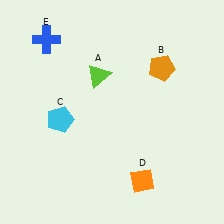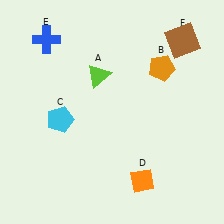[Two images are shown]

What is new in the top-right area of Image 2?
A brown square (F) was added in the top-right area of Image 2.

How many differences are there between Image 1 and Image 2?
There is 1 difference between the two images.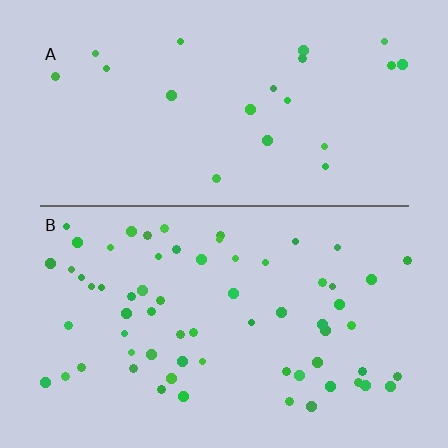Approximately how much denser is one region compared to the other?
Approximately 3.0× — region B over region A.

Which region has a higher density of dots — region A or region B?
B (the bottom).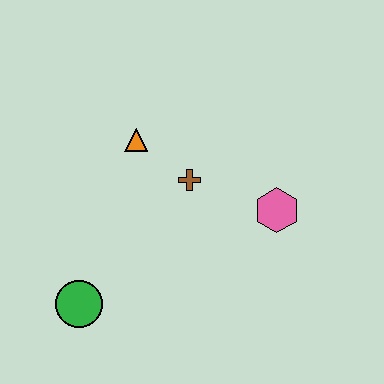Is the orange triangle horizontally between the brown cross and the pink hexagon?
No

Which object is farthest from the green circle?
The pink hexagon is farthest from the green circle.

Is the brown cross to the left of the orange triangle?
No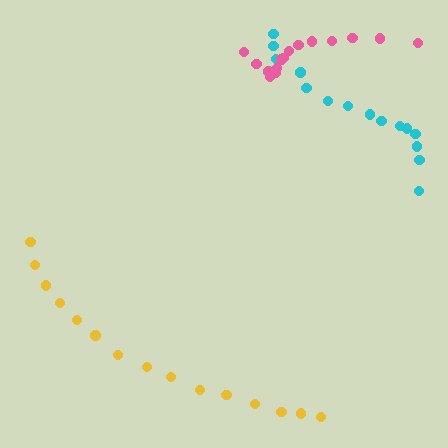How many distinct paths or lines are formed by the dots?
There are 3 distinct paths.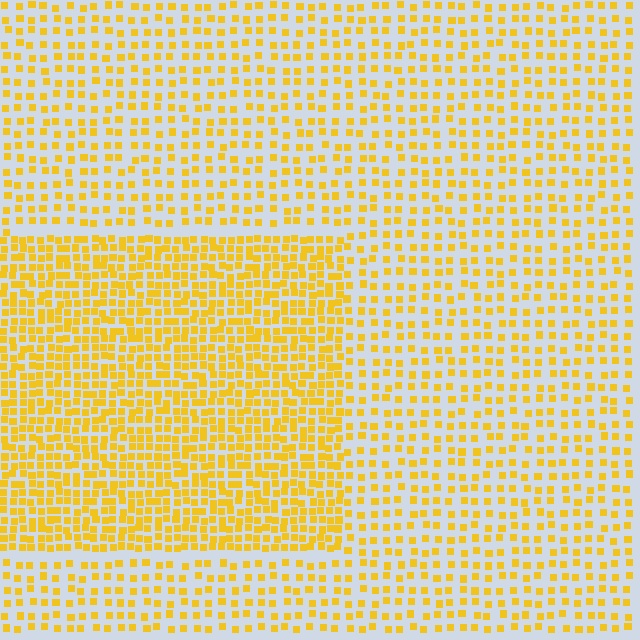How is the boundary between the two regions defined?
The boundary is defined by a change in element density (approximately 2.0x ratio). All elements are the same color, size, and shape.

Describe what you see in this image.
The image contains small yellow elements arranged at two different densities. A rectangle-shaped region is visible where the elements are more densely packed than the surrounding area.